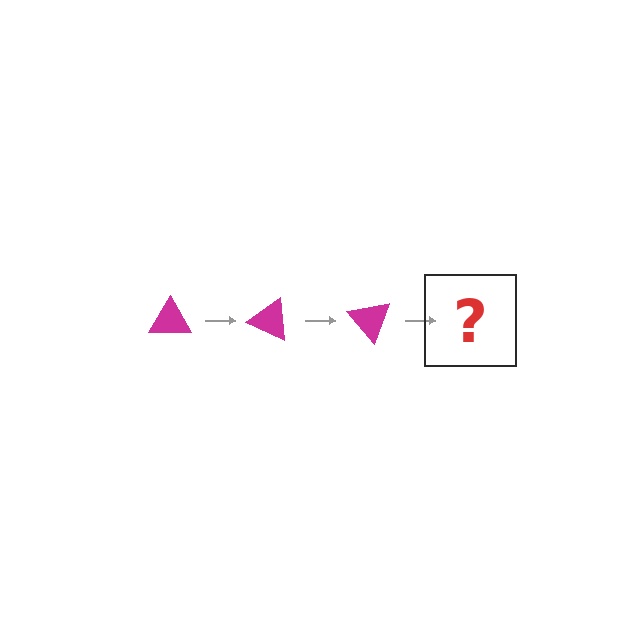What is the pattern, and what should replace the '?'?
The pattern is that the triangle rotates 25 degrees each step. The '?' should be a magenta triangle rotated 75 degrees.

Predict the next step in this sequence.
The next step is a magenta triangle rotated 75 degrees.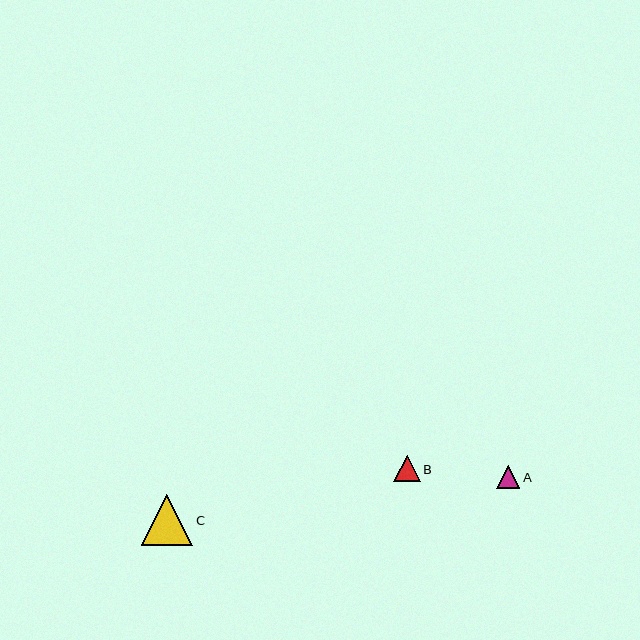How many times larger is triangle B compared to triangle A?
Triangle B is approximately 1.2 times the size of triangle A.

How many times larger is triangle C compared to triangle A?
Triangle C is approximately 2.3 times the size of triangle A.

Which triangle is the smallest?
Triangle A is the smallest with a size of approximately 23 pixels.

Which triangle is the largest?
Triangle C is the largest with a size of approximately 52 pixels.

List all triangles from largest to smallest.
From largest to smallest: C, B, A.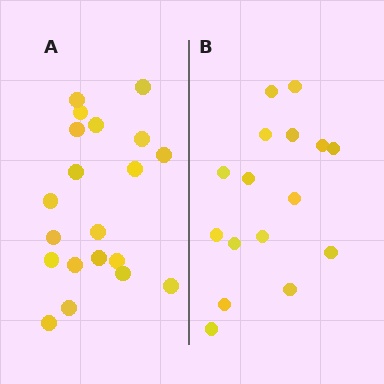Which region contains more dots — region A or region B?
Region A (the left region) has more dots.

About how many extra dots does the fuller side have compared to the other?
Region A has about 4 more dots than region B.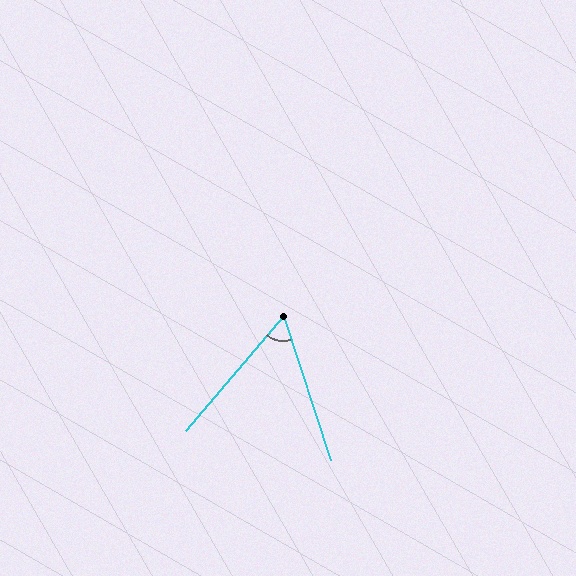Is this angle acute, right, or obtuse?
It is acute.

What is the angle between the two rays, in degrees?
Approximately 58 degrees.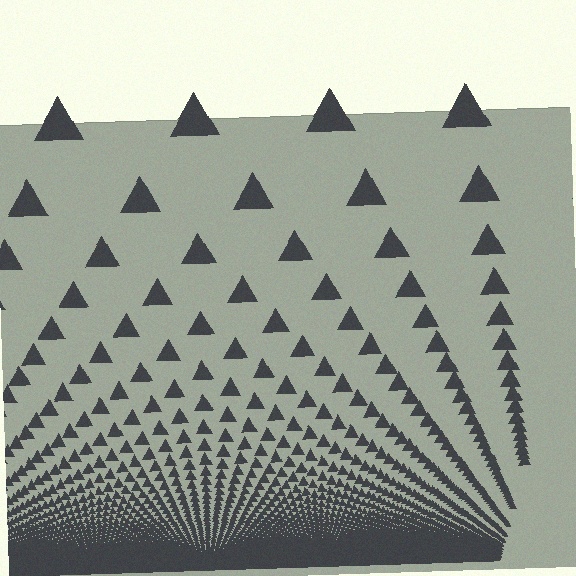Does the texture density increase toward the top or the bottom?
Density increases toward the bottom.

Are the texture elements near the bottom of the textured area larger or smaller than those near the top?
Smaller. The gradient is inverted — elements near the bottom are smaller and denser.